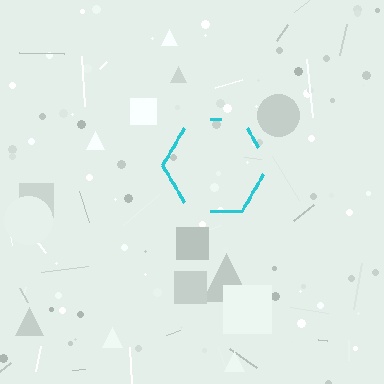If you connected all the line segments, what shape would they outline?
They would outline a hexagon.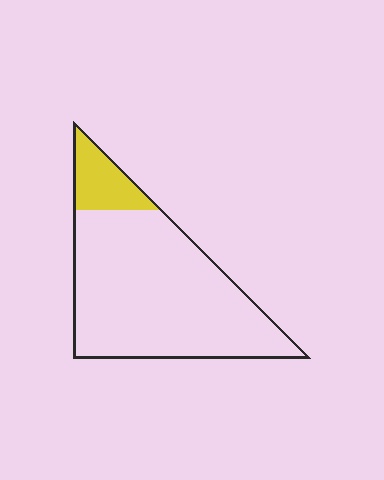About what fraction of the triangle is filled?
About one eighth (1/8).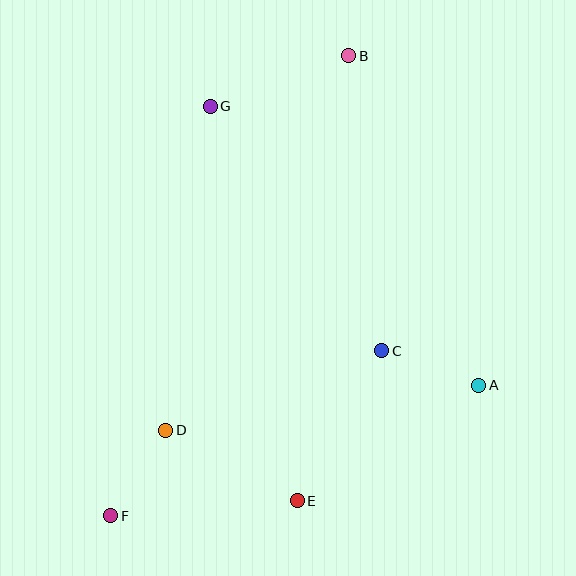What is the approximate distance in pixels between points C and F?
The distance between C and F is approximately 317 pixels.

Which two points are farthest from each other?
Points B and F are farthest from each other.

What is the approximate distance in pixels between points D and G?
The distance between D and G is approximately 327 pixels.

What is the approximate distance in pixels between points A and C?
The distance between A and C is approximately 103 pixels.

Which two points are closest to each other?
Points D and F are closest to each other.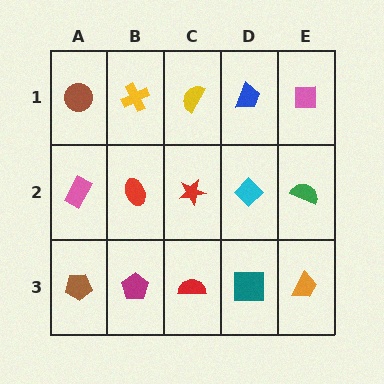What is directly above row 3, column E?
A green semicircle.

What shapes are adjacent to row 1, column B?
A red ellipse (row 2, column B), a brown circle (row 1, column A), a yellow semicircle (row 1, column C).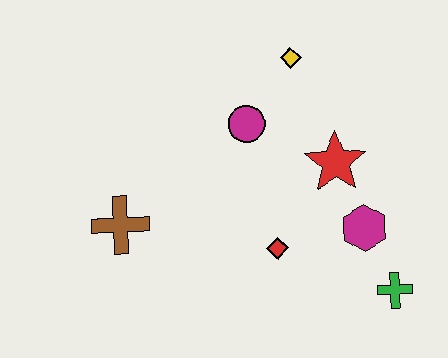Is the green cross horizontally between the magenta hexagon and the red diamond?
No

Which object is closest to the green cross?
The magenta hexagon is closest to the green cross.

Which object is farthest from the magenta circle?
The green cross is farthest from the magenta circle.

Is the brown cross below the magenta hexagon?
No